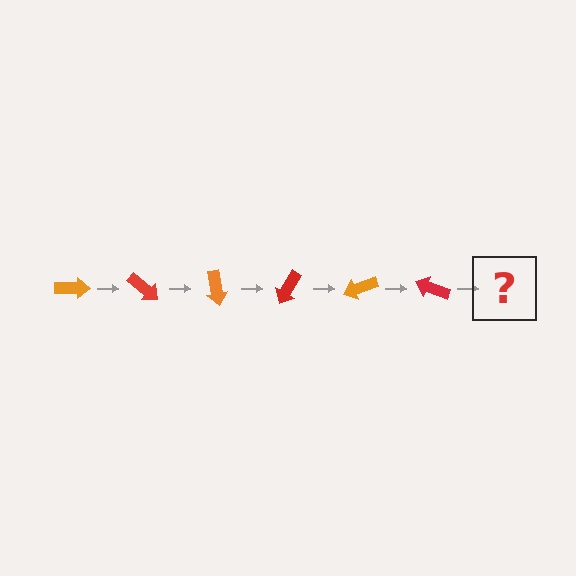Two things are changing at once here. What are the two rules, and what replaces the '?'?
The two rules are that it rotates 40 degrees each step and the color cycles through orange and red. The '?' should be an orange arrow, rotated 240 degrees from the start.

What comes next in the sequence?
The next element should be an orange arrow, rotated 240 degrees from the start.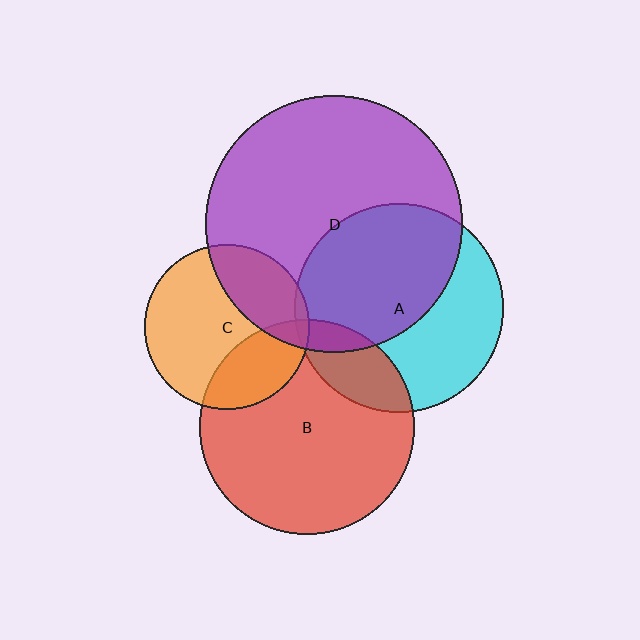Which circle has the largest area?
Circle D (purple).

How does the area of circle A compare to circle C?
Approximately 1.6 times.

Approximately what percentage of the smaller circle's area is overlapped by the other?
Approximately 55%.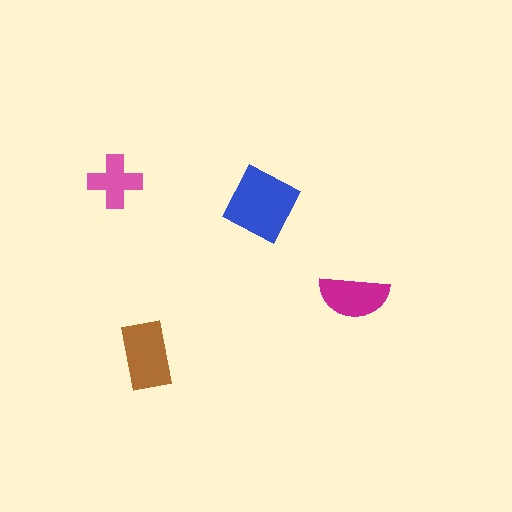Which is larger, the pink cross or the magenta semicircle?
The magenta semicircle.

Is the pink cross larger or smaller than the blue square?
Smaller.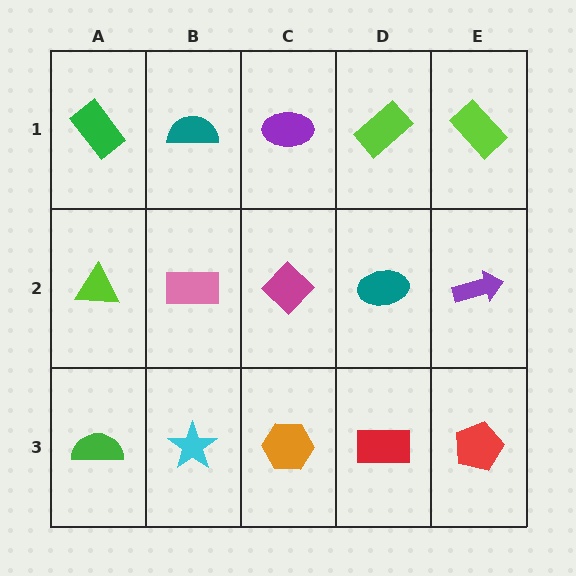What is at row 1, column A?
A green rectangle.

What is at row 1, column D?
A lime rectangle.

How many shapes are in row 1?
5 shapes.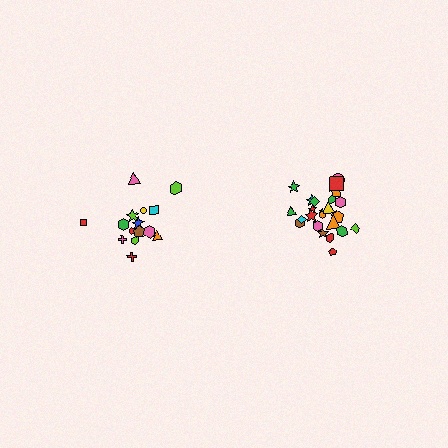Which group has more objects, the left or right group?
The right group.